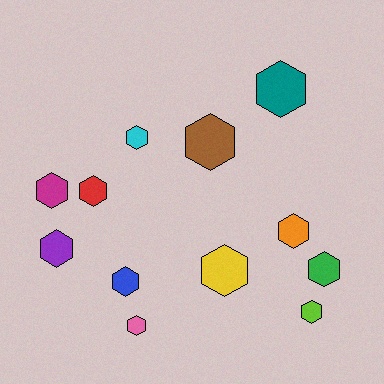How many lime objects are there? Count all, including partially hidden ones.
There is 1 lime object.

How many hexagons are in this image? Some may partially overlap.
There are 12 hexagons.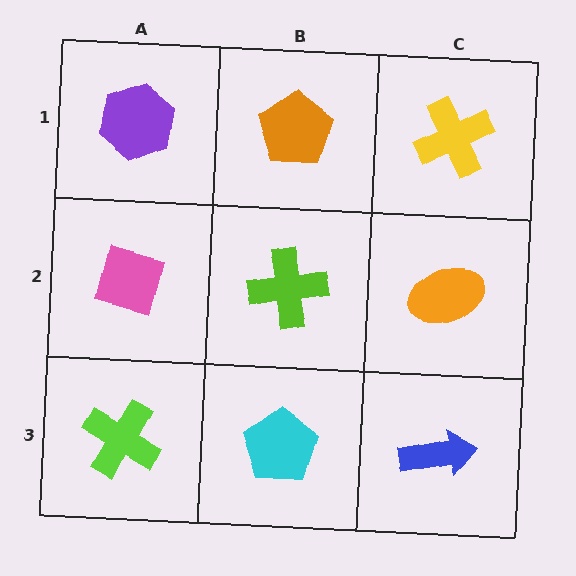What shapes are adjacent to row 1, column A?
A pink square (row 2, column A), an orange pentagon (row 1, column B).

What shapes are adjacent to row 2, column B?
An orange pentagon (row 1, column B), a cyan pentagon (row 3, column B), a pink square (row 2, column A), an orange ellipse (row 2, column C).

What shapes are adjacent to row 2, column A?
A purple hexagon (row 1, column A), a lime cross (row 3, column A), a lime cross (row 2, column B).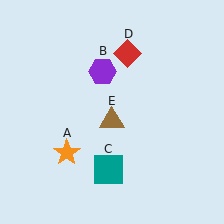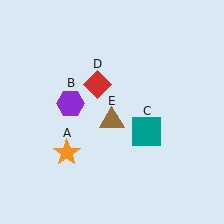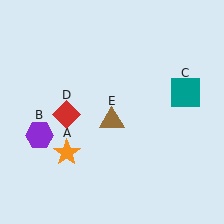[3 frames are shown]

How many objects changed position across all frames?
3 objects changed position: purple hexagon (object B), teal square (object C), red diamond (object D).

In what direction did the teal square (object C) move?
The teal square (object C) moved up and to the right.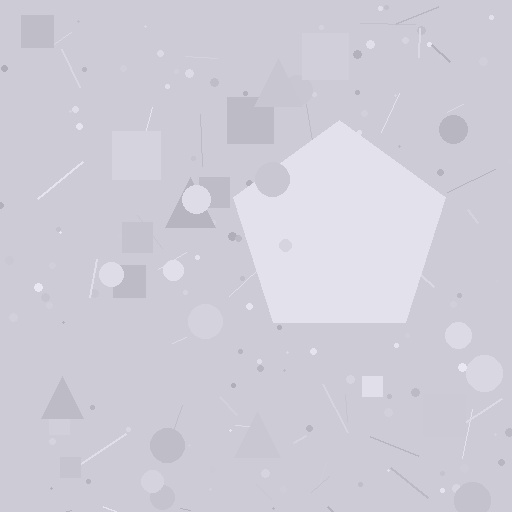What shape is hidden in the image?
A pentagon is hidden in the image.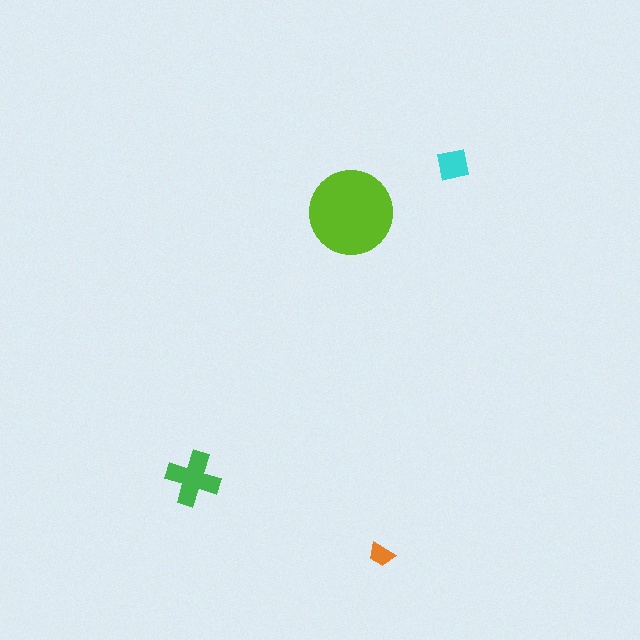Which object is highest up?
The cyan square is topmost.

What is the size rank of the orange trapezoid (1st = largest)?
4th.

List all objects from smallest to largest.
The orange trapezoid, the cyan square, the green cross, the lime circle.